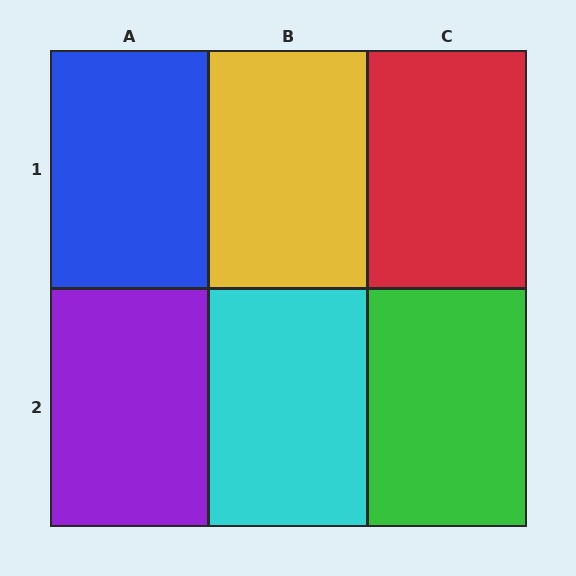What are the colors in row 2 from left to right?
Purple, cyan, green.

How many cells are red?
1 cell is red.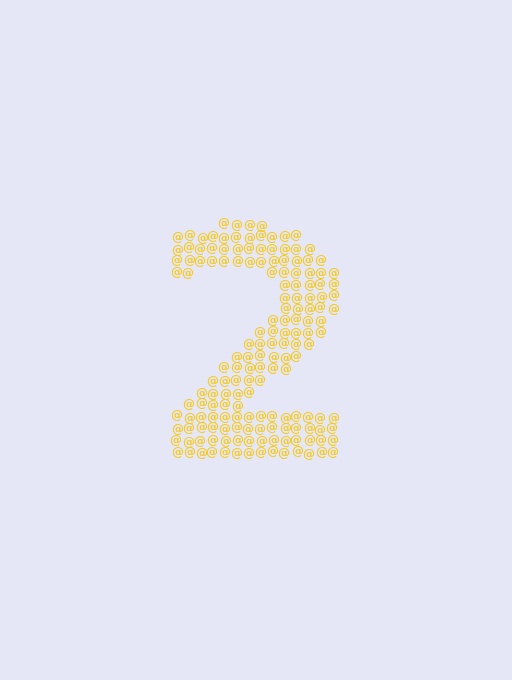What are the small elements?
The small elements are at signs.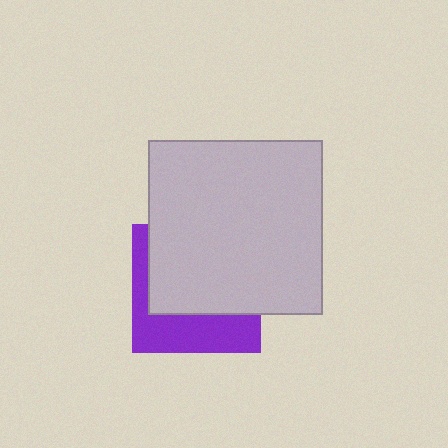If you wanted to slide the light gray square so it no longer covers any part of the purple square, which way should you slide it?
Slide it up — that is the most direct way to separate the two shapes.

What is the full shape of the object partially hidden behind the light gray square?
The partially hidden object is a purple square.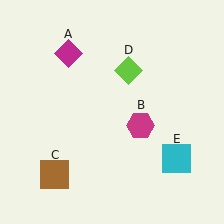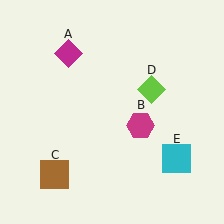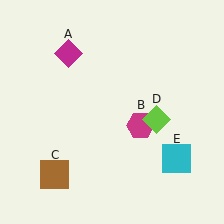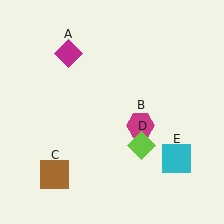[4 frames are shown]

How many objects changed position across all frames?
1 object changed position: lime diamond (object D).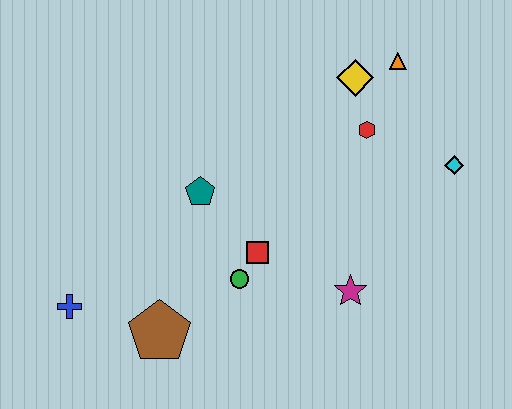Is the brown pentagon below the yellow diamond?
Yes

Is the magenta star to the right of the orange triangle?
No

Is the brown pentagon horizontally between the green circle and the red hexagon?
No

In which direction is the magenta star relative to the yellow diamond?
The magenta star is below the yellow diamond.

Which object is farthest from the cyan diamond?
The blue cross is farthest from the cyan diamond.